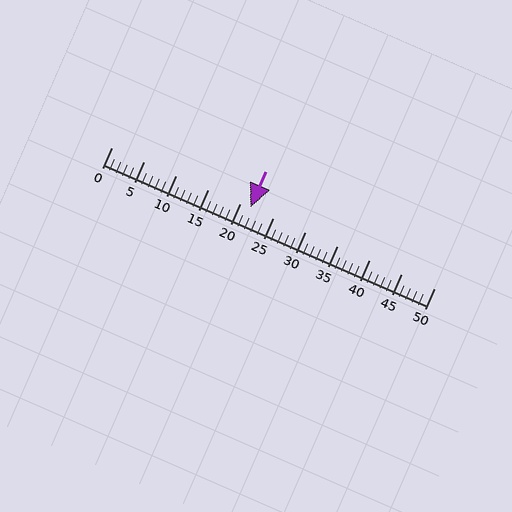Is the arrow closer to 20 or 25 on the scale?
The arrow is closer to 20.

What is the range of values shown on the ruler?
The ruler shows values from 0 to 50.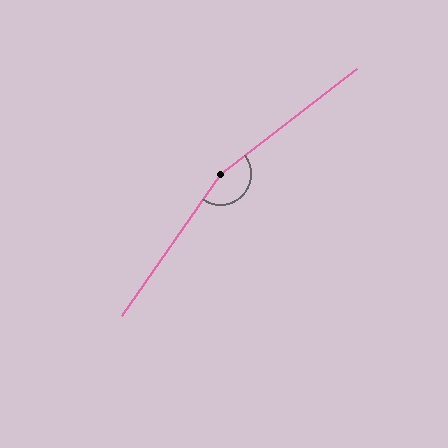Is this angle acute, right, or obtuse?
It is obtuse.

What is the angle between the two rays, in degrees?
Approximately 163 degrees.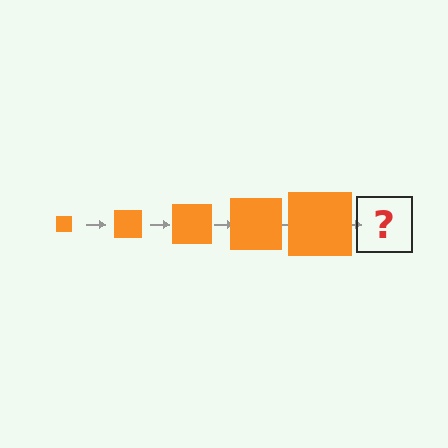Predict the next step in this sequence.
The next step is an orange square, larger than the previous one.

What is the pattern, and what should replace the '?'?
The pattern is that the square gets progressively larger each step. The '?' should be an orange square, larger than the previous one.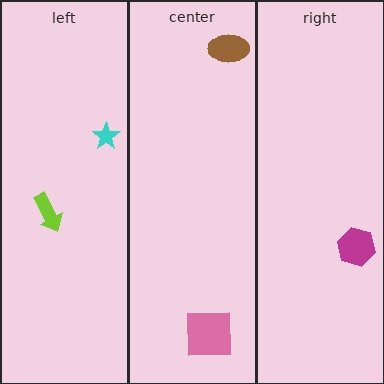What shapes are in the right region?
The magenta hexagon.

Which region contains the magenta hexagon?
The right region.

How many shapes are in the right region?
1.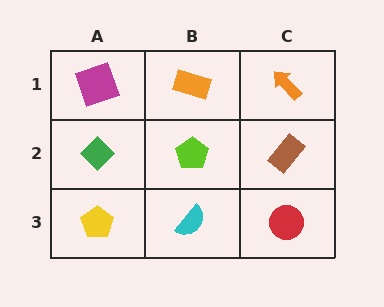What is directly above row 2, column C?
An orange arrow.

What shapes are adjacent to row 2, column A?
A magenta square (row 1, column A), a yellow pentagon (row 3, column A), a lime pentagon (row 2, column B).